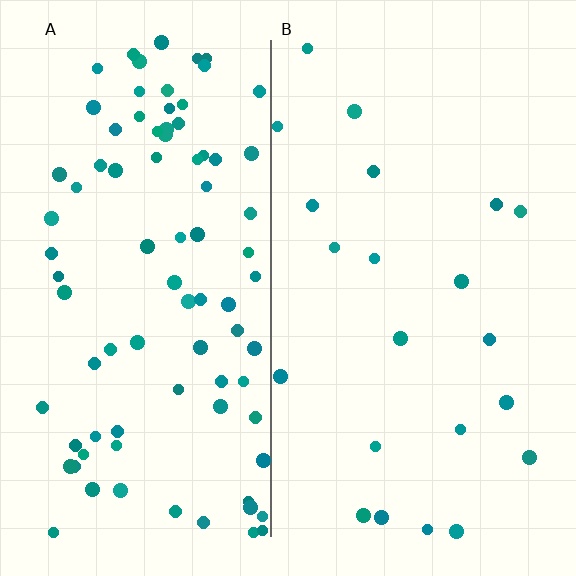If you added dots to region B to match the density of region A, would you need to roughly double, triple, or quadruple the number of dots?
Approximately quadruple.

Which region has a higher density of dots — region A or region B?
A (the left).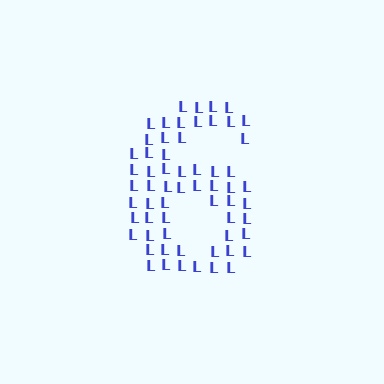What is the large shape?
The large shape is the digit 6.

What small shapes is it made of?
It is made of small letter L's.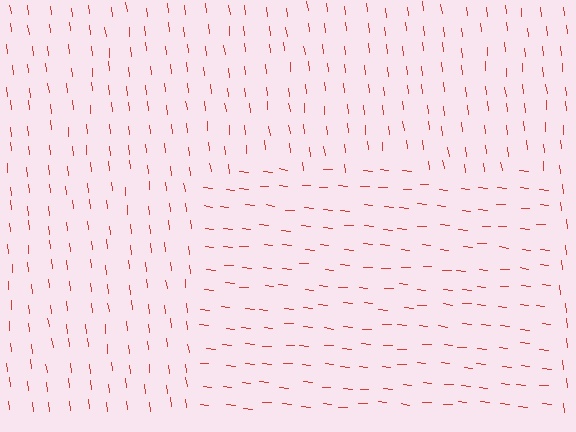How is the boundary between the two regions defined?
The boundary is defined purely by a change in line orientation (approximately 78 degrees difference). All lines are the same color and thickness.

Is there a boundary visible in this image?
Yes, there is a texture boundary formed by a change in line orientation.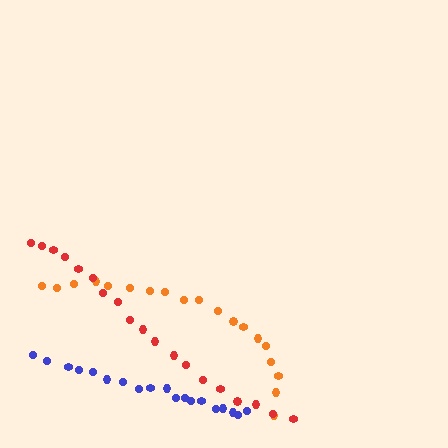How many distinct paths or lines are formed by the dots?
There are 3 distinct paths.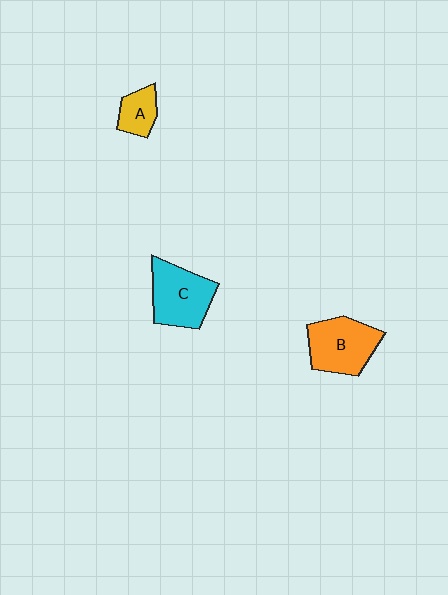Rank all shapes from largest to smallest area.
From largest to smallest: C (cyan), B (orange), A (yellow).